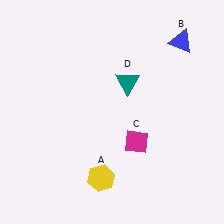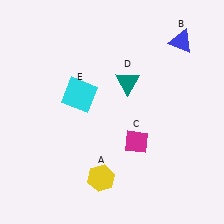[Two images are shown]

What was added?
A cyan square (E) was added in Image 2.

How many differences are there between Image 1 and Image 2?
There is 1 difference between the two images.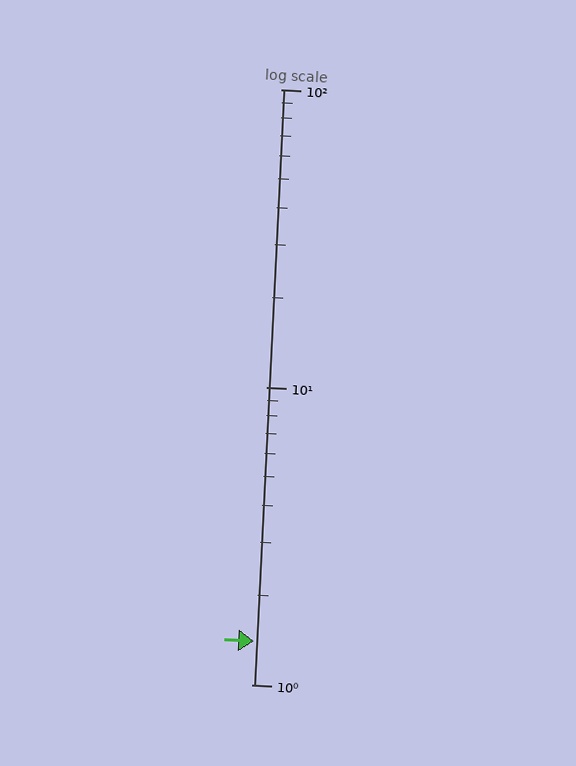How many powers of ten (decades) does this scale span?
The scale spans 2 decades, from 1 to 100.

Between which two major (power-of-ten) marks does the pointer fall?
The pointer is between 1 and 10.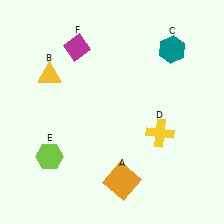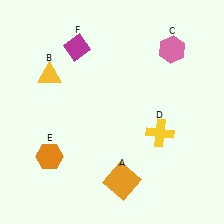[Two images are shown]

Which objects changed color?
C changed from teal to pink. E changed from lime to orange.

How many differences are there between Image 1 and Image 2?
There are 2 differences between the two images.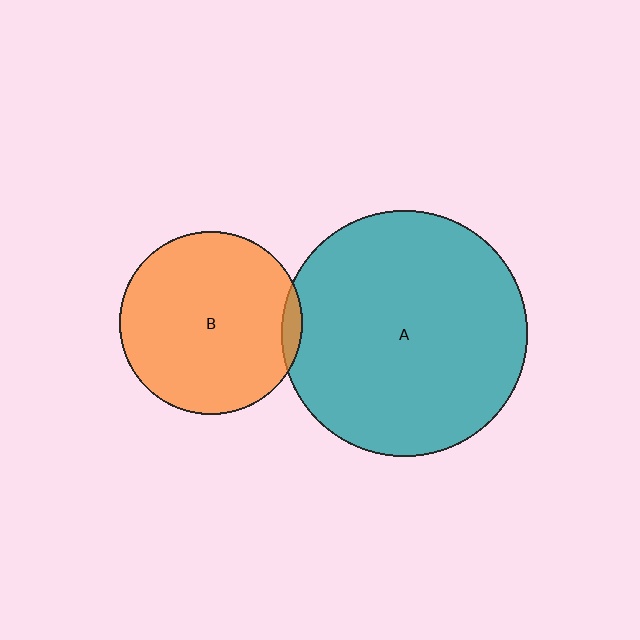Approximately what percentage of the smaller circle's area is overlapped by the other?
Approximately 5%.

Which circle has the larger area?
Circle A (teal).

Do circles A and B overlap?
Yes.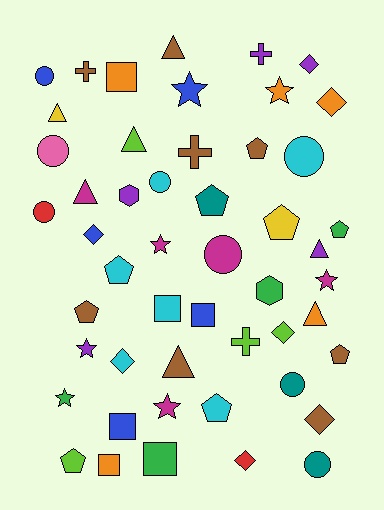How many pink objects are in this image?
There is 1 pink object.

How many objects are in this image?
There are 50 objects.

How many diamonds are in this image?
There are 7 diamonds.